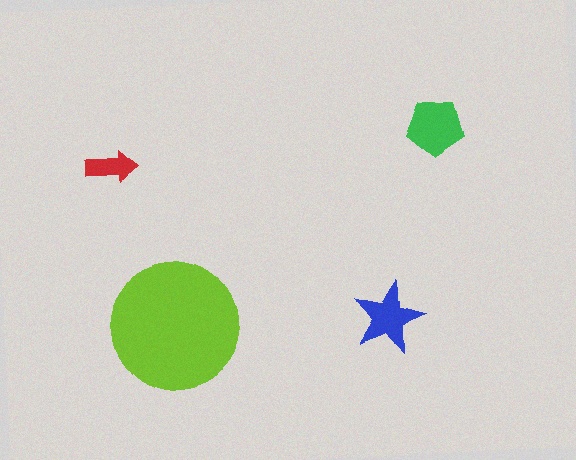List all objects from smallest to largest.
The red arrow, the blue star, the green pentagon, the lime circle.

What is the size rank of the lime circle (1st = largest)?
1st.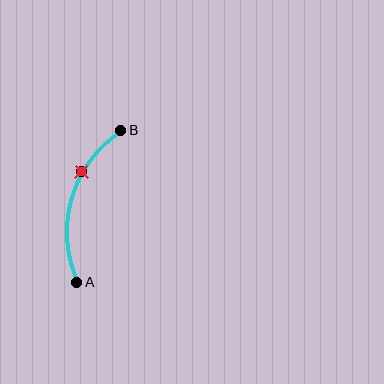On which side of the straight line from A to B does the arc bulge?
The arc bulges to the left of the straight line connecting A and B.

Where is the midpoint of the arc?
The arc midpoint is the point on the curve farthest from the straight line joining A and B. It sits to the left of that line.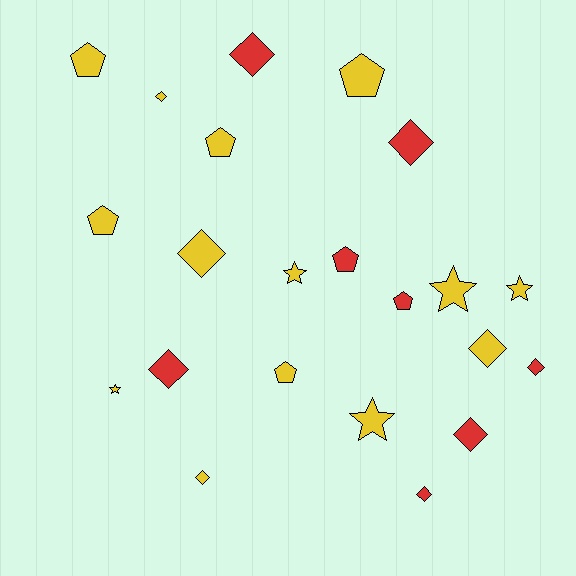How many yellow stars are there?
There are 5 yellow stars.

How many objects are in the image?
There are 22 objects.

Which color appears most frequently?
Yellow, with 14 objects.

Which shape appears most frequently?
Diamond, with 10 objects.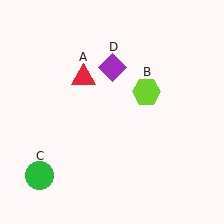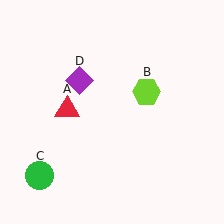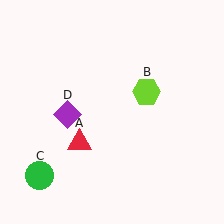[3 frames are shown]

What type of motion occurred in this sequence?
The red triangle (object A), purple diamond (object D) rotated counterclockwise around the center of the scene.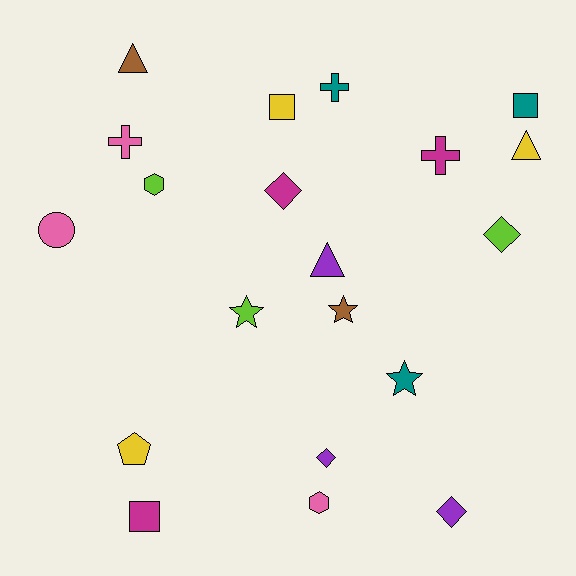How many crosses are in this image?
There are 3 crosses.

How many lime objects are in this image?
There are 3 lime objects.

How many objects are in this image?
There are 20 objects.